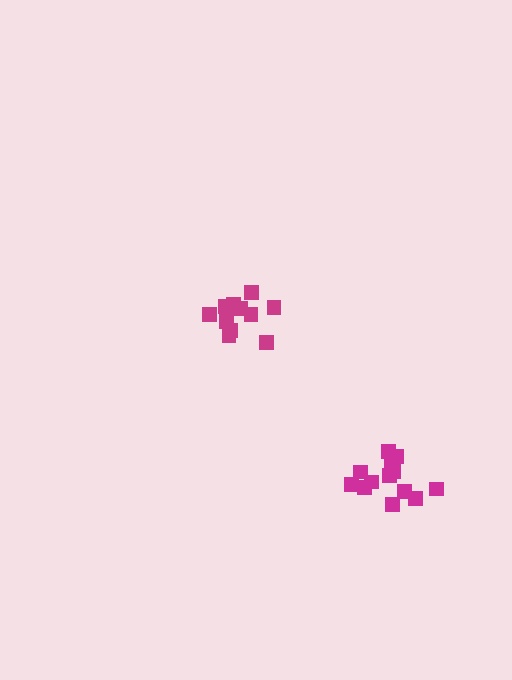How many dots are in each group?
Group 1: 14 dots, Group 2: 11 dots (25 total).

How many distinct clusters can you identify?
There are 2 distinct clusters.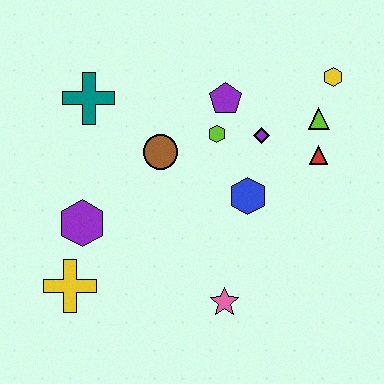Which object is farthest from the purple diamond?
The yellow cross is farthest from the purple diamond.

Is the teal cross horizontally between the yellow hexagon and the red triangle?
No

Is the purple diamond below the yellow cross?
No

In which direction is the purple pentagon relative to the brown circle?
The purple pentagon is to the right of the brown circle.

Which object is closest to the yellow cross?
The purple hexagon is closest to the yellow cross.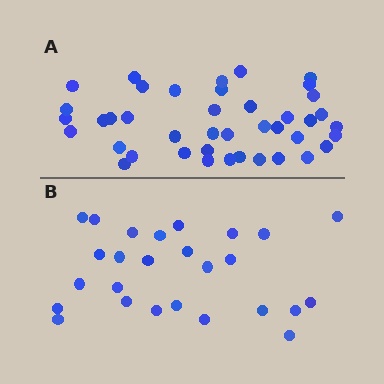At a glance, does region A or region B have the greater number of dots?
Region A (the top region) has more dots.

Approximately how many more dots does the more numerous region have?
Region A has approximately 15 more dots than region B.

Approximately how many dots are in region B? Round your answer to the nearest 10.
About 30 dots. (The exact count is 26, which rounds to 30.)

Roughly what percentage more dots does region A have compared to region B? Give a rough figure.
About 60% more.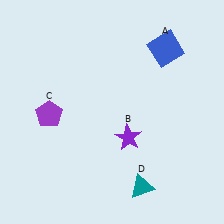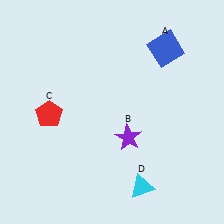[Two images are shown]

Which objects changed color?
C changed from purple to red. D changed from teal to cyan.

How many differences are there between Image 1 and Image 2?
There are 2 differences between the two images.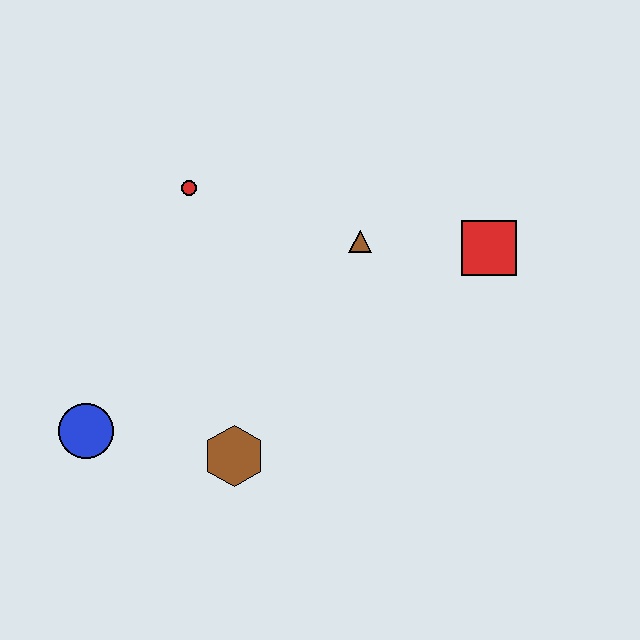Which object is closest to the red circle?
The brown triangle is closest to the red circle.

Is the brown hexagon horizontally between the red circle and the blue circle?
No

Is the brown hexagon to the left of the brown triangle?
Yes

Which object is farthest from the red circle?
The red square is farthest from the red circle.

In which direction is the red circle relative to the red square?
The red circle is to the left of the red square.